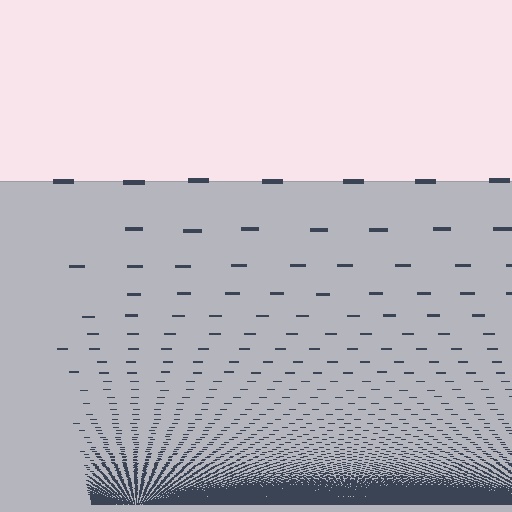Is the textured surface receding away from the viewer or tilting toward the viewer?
The surface appears to tilt toward the viewer. Texture elements get larger and sparser toward the top.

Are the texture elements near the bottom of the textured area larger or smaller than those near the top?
Smaller. The gradient is inverted — elements near the bottom are smaller and denser.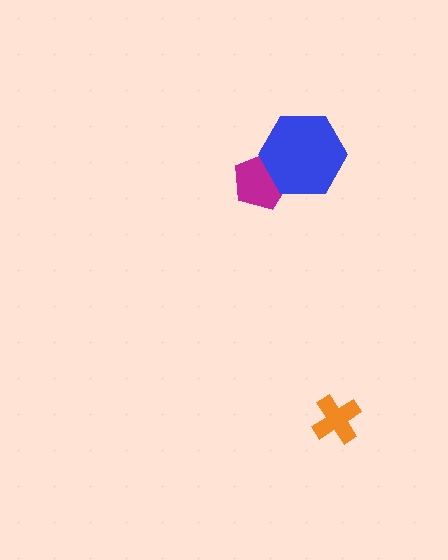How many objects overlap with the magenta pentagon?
1 object overlaps with the magenta pentagon.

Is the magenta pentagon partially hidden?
Yes, it is partially covered by another shape.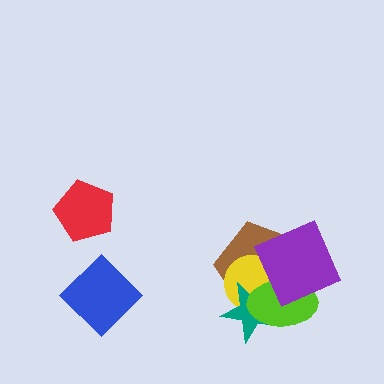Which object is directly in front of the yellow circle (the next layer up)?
The teal star is directly in front of the yellow circle.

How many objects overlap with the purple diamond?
4 objects overlap with the purple diamond.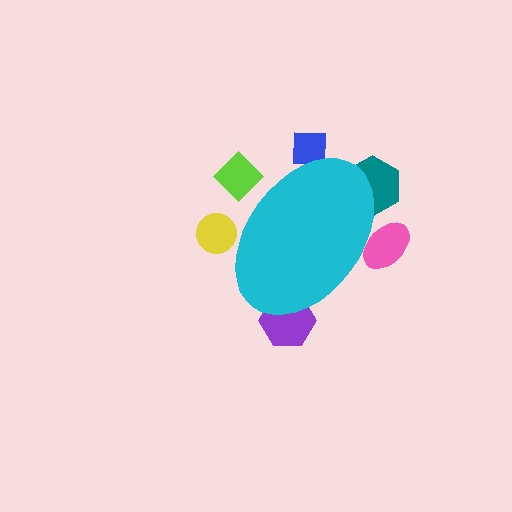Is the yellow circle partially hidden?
Yes, the yellow circle is partially hidden behind the cyan ellipse.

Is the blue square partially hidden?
Yes, the blue square is partially hidden behind the cyan ellipse.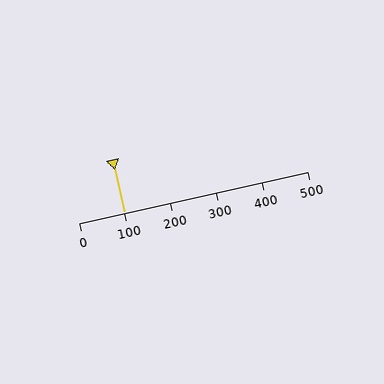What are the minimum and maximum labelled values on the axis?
The axis runs from 0 to 500.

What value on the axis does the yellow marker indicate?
The marker indicates approximately 100.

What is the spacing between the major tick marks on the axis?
The major ticks are spaced 100 apart.